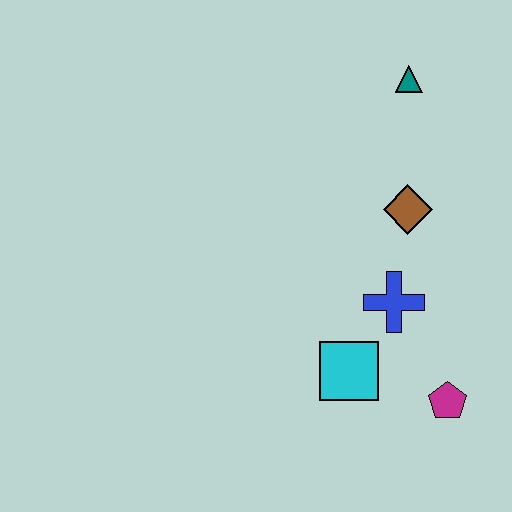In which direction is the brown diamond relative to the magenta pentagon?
The brown diamond is above the magenta pentagon.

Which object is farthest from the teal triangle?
The magenta pentagon is farthest from the teal triangle.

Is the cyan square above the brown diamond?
No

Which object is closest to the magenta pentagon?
The cyan square is closest to the magenta pentagon.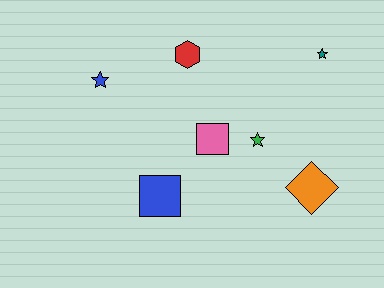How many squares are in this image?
There are 2 squares.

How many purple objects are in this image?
There are no purple objects.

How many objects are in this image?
There are 7 objects.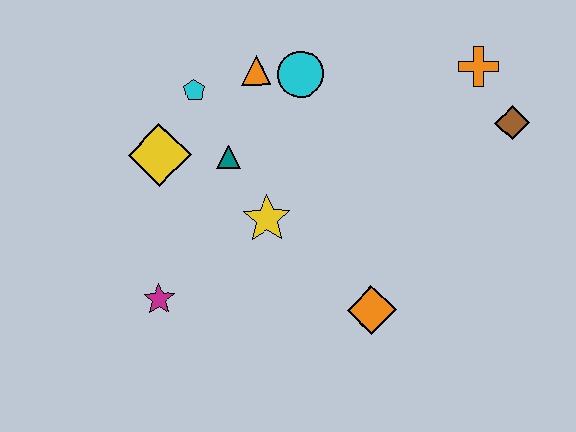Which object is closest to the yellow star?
The teal triangle is closest to the yellow star.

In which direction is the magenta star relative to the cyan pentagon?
The magenta star is below the cyan pentagon.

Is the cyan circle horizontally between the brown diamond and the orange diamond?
No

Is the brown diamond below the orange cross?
Yes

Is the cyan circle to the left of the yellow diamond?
No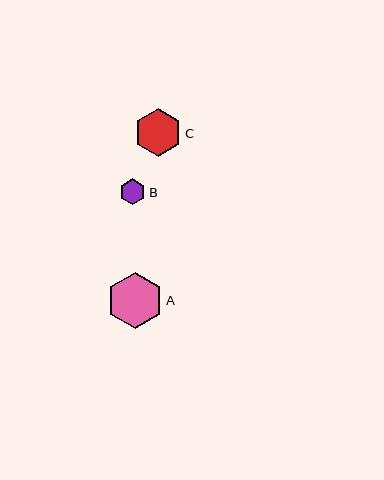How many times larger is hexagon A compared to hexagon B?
Hexagon A is approximately 2.2 times the size of hexagon B.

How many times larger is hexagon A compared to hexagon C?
Hexagon A is approximately 1.2 times the size of hexagon C.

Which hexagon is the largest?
Hexagon A is the largest with a size of approximately 56 pixels.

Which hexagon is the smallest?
Hexagon B is the smallest with a size of approximately 26 pixels.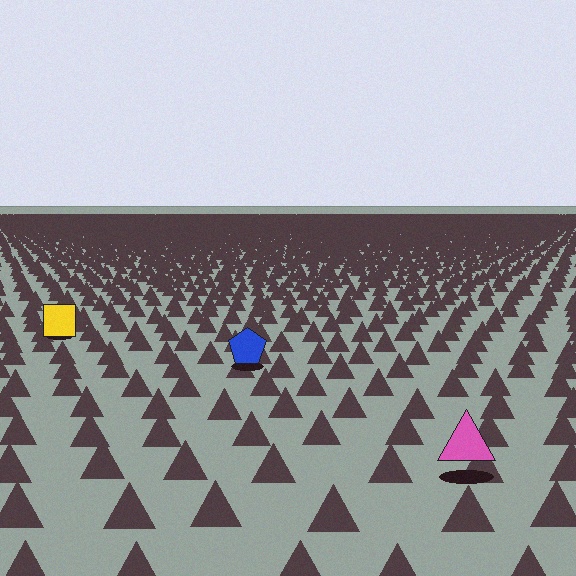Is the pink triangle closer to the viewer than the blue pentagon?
Yes. The pink triangle is closer — you can tell from the texture gradient: the ground texture is coarser near it.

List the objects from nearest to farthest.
From nearest to farthest: the pink triangle, the blue pentagon, the yellow square.